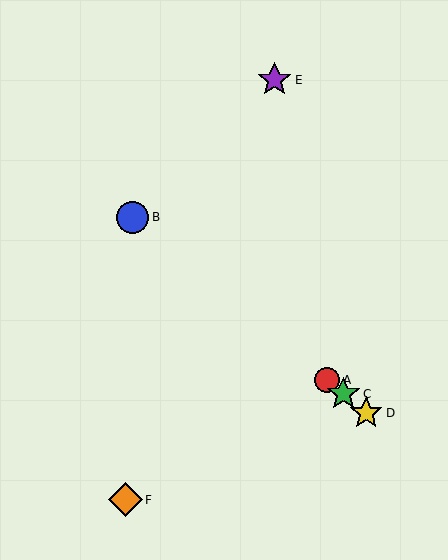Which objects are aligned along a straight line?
Objects A, B, C, D are aligned along a straight line.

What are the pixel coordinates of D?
Object D is at (366, 413).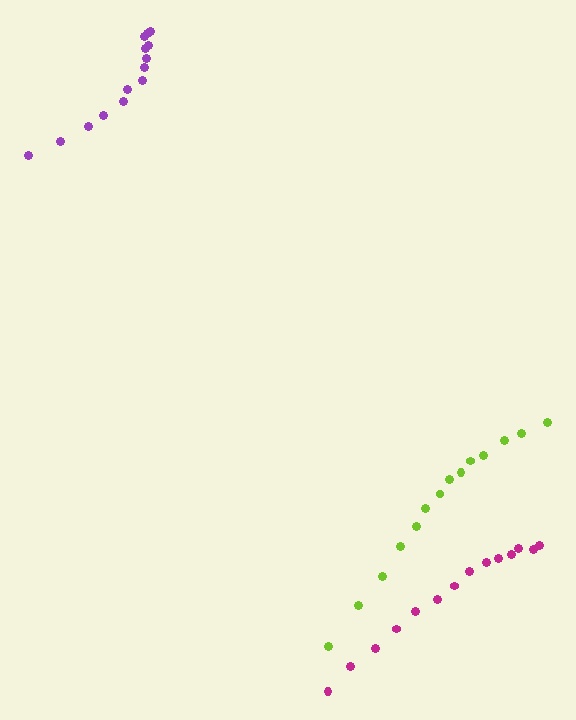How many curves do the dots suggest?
There are 3 distinct paths.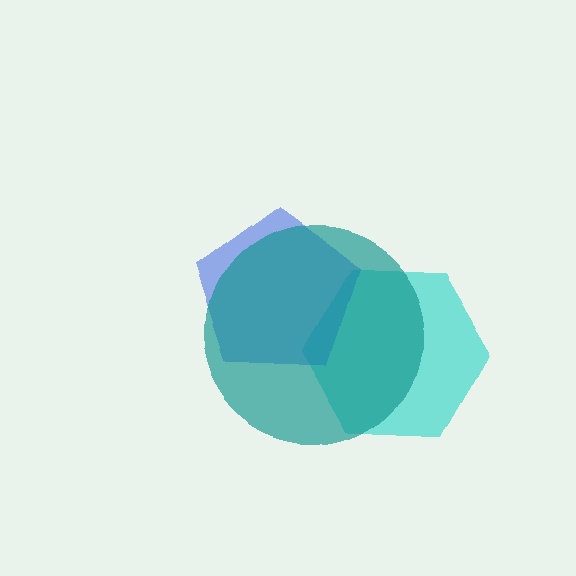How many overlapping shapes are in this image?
There are 3 overlapping shapes in the image.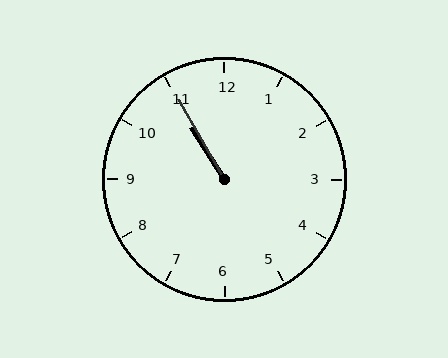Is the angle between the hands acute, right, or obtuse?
It is acute.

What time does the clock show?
10:55.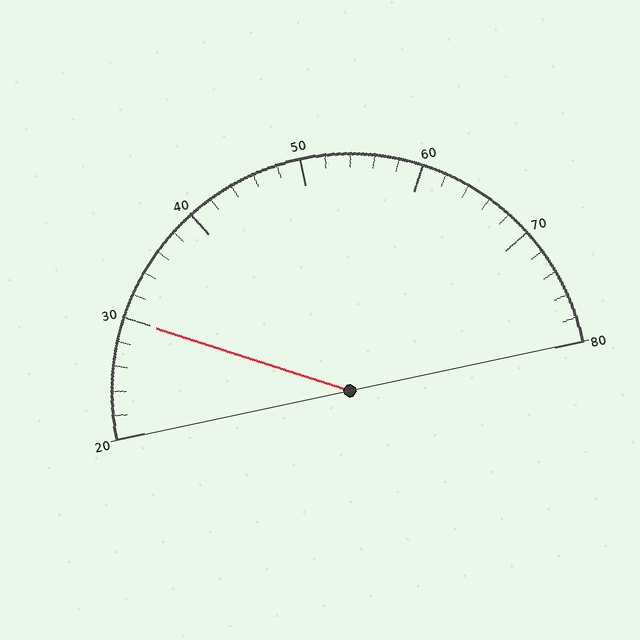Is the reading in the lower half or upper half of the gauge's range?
The reading is in the lower half of the range (20 to 80).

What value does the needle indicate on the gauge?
The needle indicates approximately 30.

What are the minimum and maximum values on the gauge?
The gauge ranges from 20 to 80.